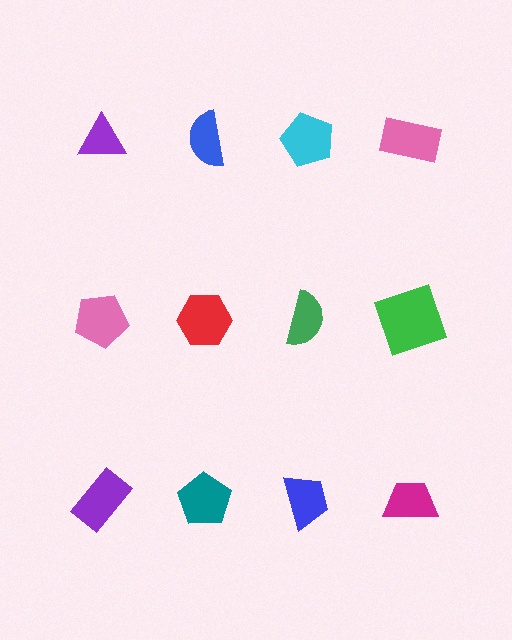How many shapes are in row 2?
4 shapes.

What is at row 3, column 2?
A teal pentagon.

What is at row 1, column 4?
A pink rectangle.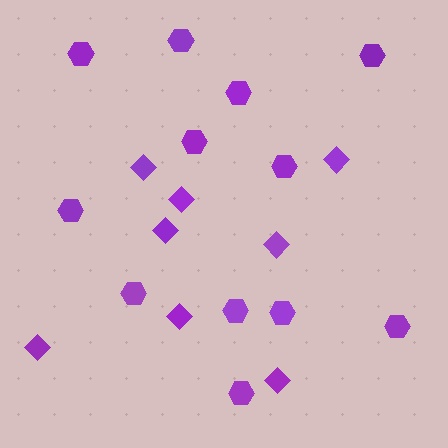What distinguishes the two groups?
There are 2 groups: one group of diamonds (8) and one group of hexagons (12).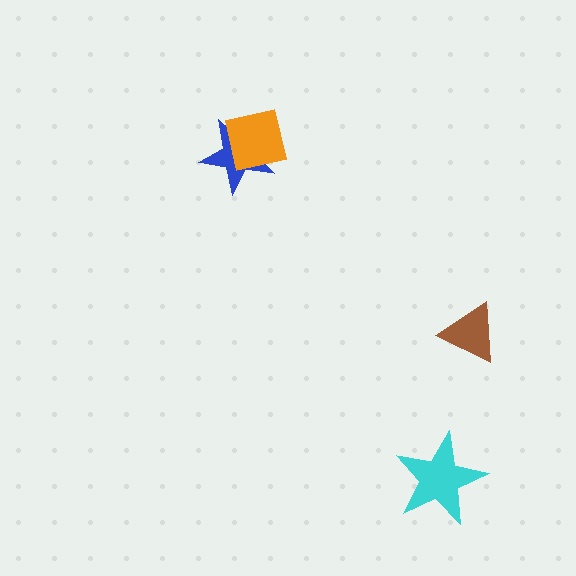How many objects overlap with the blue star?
1 object overlaps with the blue star.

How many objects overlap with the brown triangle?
0 objects overlap with the brown triangle.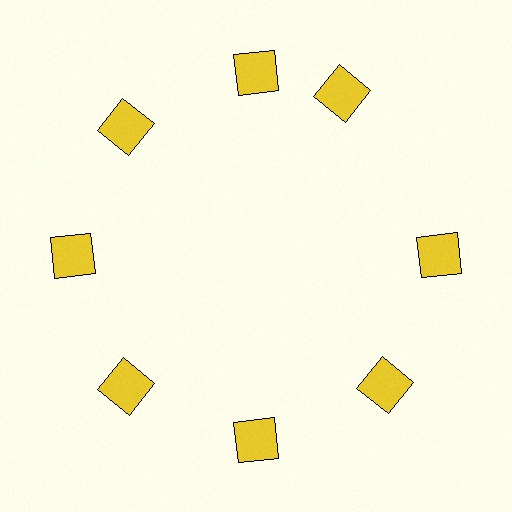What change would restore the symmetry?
The symmetry would be restored by rotating it back into even spacing with its neighbors so that all 8 squares sit at equal angles and equal distance from the center.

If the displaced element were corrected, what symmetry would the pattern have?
It would have 8-fold rotational symmetry — the pattern would map onto itself every 45 degrees.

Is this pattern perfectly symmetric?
No. The 8 yellow squares are arranged in a ring, but one element near the 2 o'clock position is rotated out of alignment along the ring, breaking the 8-fold rotational symmetry.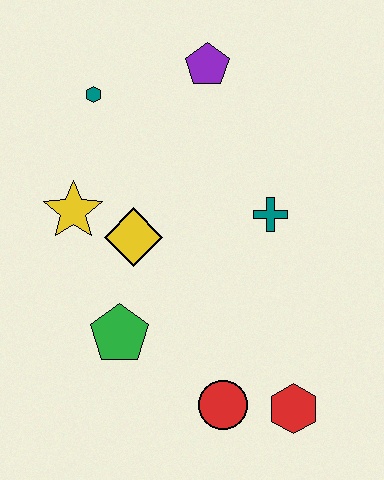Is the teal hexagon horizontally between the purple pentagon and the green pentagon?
No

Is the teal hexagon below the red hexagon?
No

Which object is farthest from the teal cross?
The teal hexagon is farthest from the teal cross.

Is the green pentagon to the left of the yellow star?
No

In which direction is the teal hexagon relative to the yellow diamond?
The teal hexagon is above the yellow diamond.